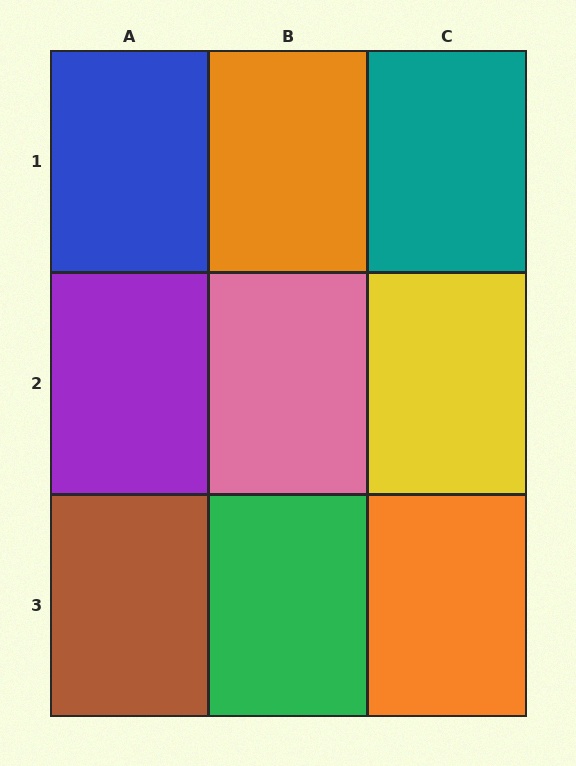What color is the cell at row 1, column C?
Teal.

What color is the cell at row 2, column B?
Pink.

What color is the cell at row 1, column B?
Orange.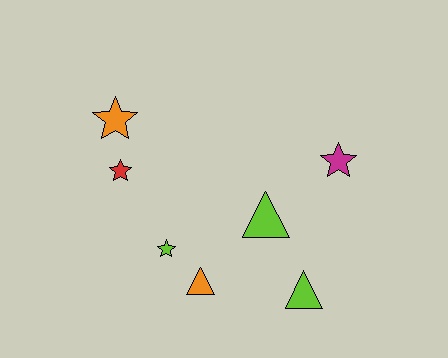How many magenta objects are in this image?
There is 1 magenta object.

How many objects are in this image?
There are 7 objects.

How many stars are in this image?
There are 4 stars.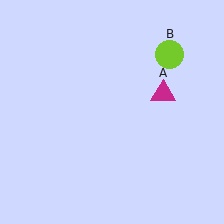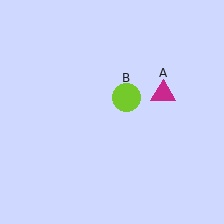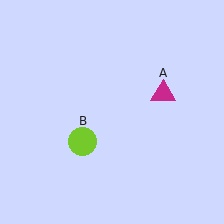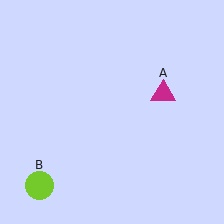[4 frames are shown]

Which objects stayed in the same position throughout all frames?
Magenta triangle (object A) remained stationary.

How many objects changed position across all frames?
1 object changed position: lime circle (object B).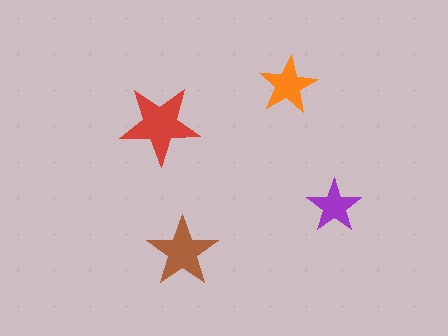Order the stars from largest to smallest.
the red one, the brown one, the orange one, the purple one.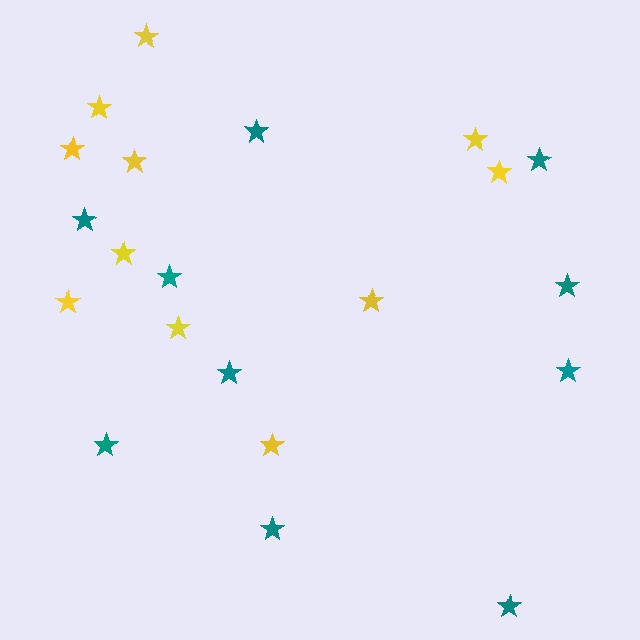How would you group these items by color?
There are 2 groups: one group of teal stars (10) and one group of yellow stars (11).